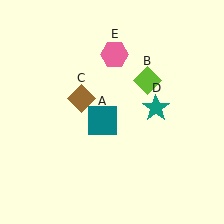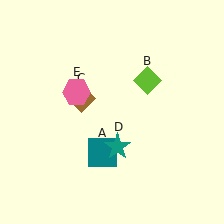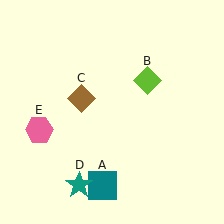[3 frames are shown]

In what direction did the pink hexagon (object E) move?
The pink hexagon (object E) moved down and to the left.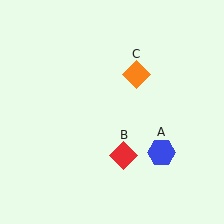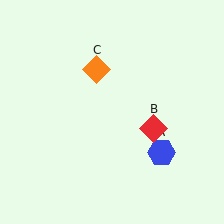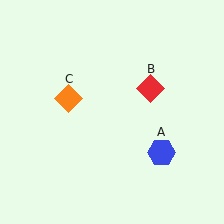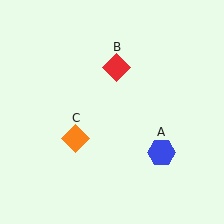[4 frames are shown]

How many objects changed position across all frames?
2 objects changed position: red diamond (object B), orange diamond (object C).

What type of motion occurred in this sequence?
The red diamond (object B), orange diamond (object C) rotated counterclockwise around the center of the scene.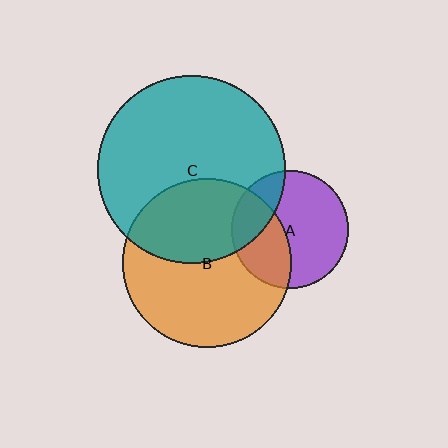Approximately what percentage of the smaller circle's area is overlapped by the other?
Approximately 40%.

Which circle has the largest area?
Circle C (teal).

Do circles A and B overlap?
Yes.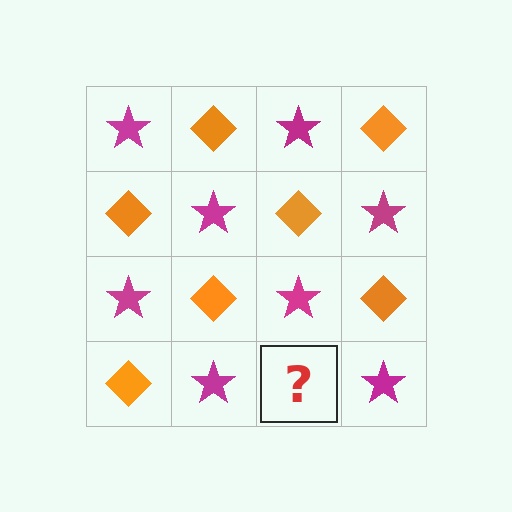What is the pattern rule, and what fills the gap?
The rule is that it alternates magenta star and orange diamond in a checkerboard pattern. The gap should be filled with an orange diamond.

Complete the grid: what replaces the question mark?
The question mark should be replaced with an orange diamond.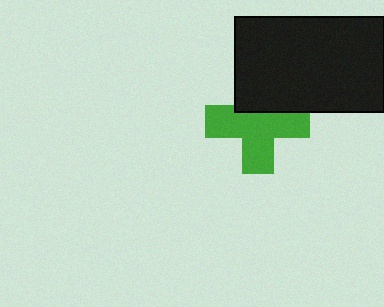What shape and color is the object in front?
The object in front is a black rectangle.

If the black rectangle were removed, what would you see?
You would see the complete green cross.